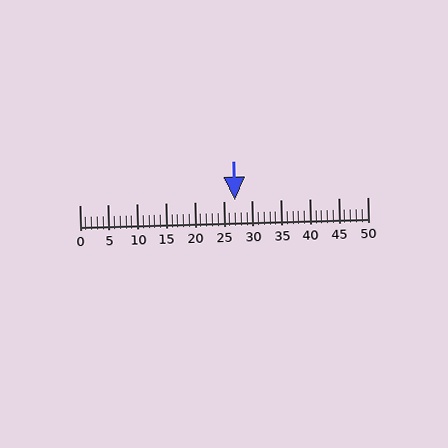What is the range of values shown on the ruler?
The ruler shows values from 0 to 50.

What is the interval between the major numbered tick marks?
The major tick marks are spaced 5 units apart.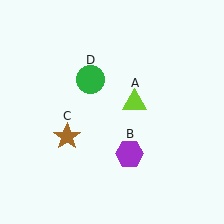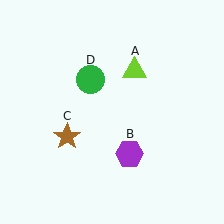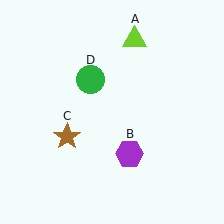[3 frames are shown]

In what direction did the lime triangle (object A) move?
The lime triangle (object A) moved up.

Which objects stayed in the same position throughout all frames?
Purple hexagon (object B) and brown star (object C) and green circle (object D) remained stationary.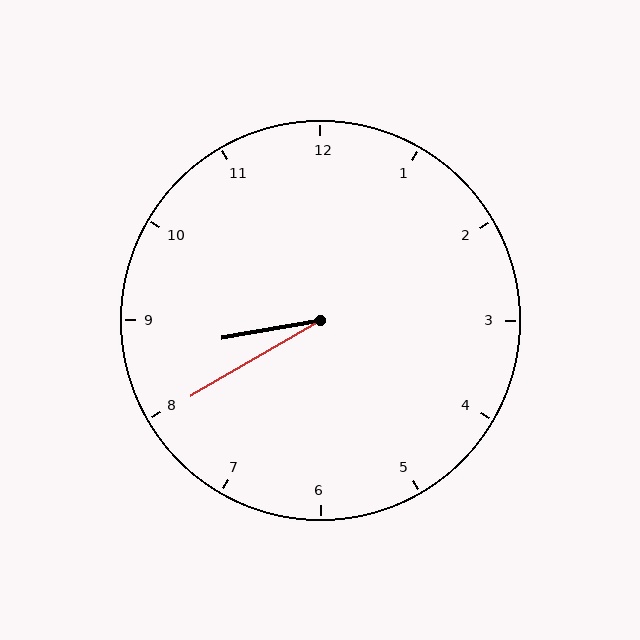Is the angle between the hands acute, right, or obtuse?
It is acute.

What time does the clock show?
8:40.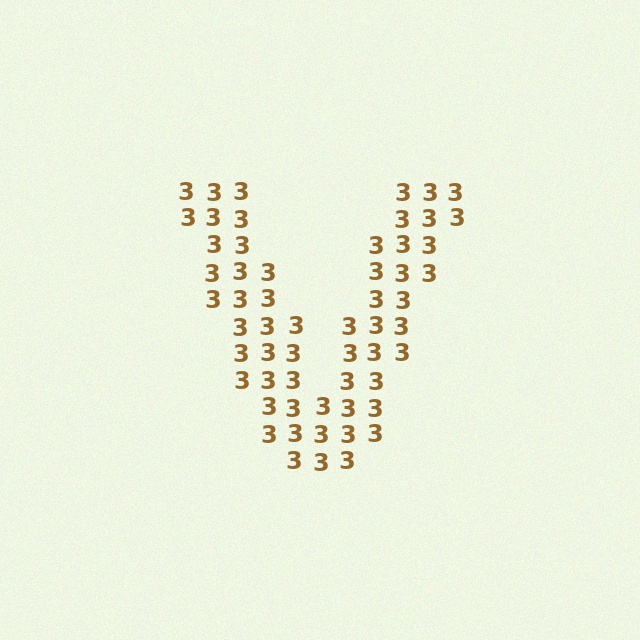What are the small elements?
The small elements are digit 3's.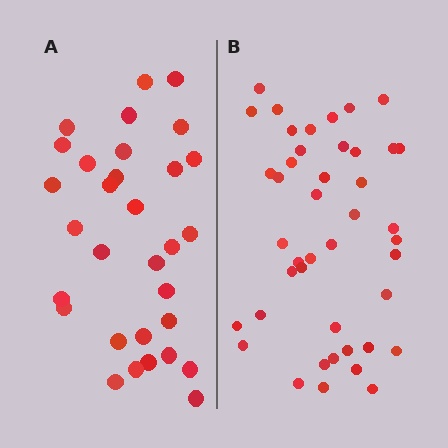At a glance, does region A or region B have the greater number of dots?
Region B (the right region) has more dots.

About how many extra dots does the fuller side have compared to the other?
Region B has roughly 12 or so more dots than region A.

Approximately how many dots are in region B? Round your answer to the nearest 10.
About 40 dots. (The exact count is 43, which rounds to 40.)